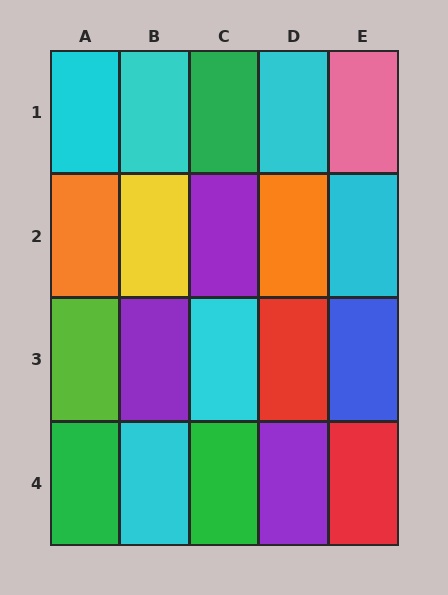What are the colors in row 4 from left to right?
Green, cyan, green, purple, red.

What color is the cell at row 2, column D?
Orange.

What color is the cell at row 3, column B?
Purple.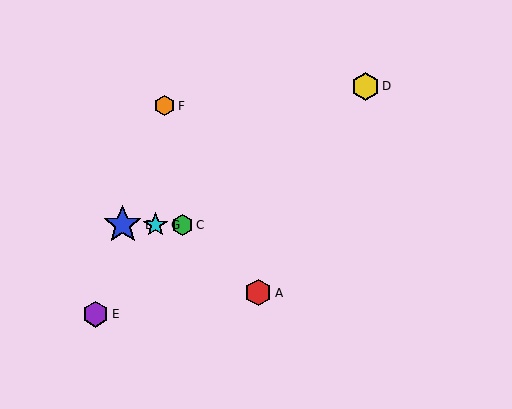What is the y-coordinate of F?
Object F is at y≈106.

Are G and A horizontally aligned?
No, G is at y≈225 and A is at y≈293.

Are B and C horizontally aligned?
Yes, both are at y≈225.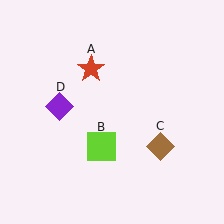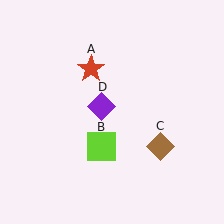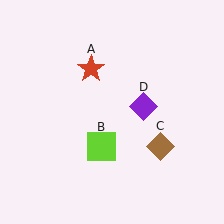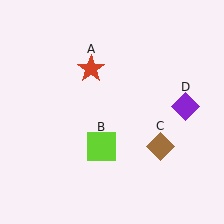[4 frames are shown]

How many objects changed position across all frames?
1 object changed position: purple diamond (object D).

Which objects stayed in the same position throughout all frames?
Red star (object A) and lime square (object B) and brown diamond (object C) remained stationary.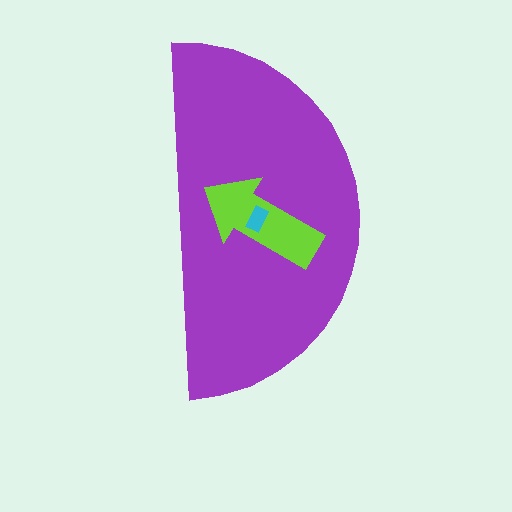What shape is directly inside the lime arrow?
The cyan rectangle.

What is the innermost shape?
The cyan rectangle.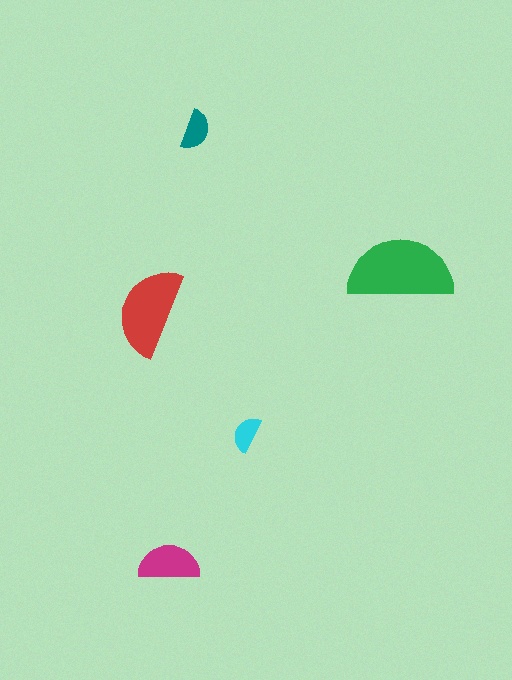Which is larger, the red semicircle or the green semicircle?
The green one.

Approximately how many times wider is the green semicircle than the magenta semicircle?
About 1.5 times wider.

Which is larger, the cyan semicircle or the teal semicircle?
The teal one.